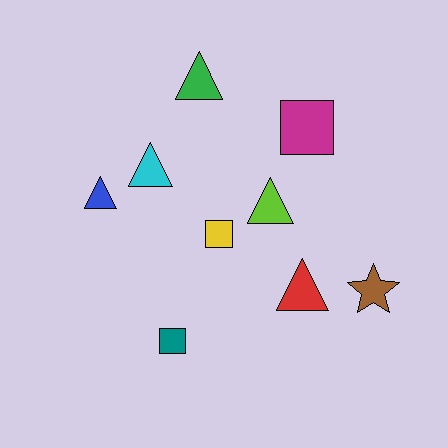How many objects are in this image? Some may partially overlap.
There are 9 objects.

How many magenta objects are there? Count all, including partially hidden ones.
There is 1 magenta object.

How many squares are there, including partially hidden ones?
There are 3 squares.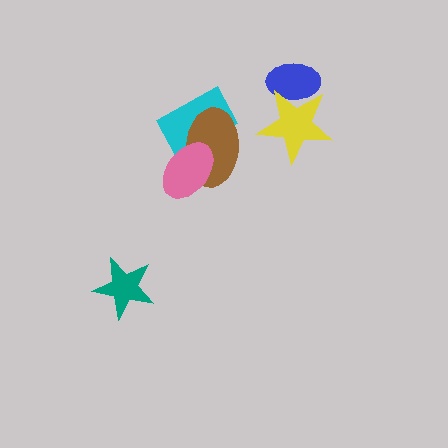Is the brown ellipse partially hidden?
Yes, it is partially covered by another shape.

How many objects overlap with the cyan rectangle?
2 objects overlap with the cyan rectangle.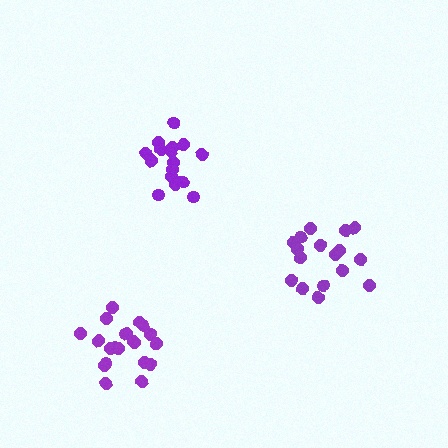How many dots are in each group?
Group 1: 17 dots, Group 2: 17 dots, Group 3: 21 dots (55 total).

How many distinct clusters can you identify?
There are 3 distinct clusters.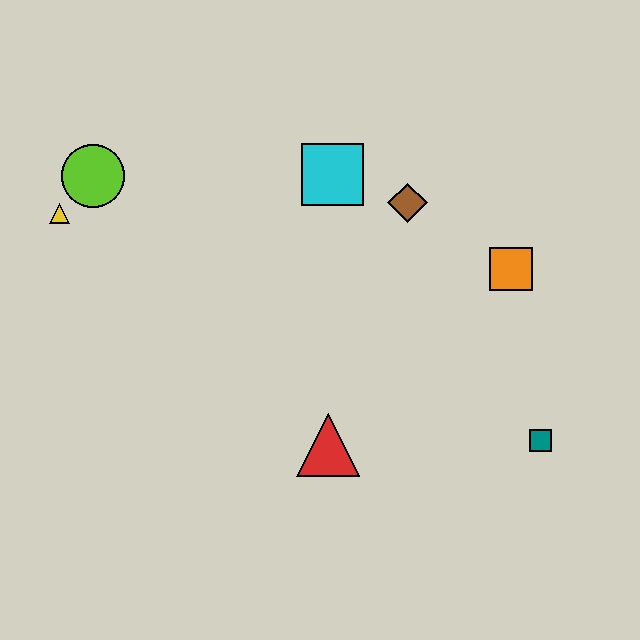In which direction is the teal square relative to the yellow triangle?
The teal square is to the right of the yellow triangle.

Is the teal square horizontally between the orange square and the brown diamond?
No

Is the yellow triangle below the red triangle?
No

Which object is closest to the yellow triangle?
The lime circle is closest to the yellow triangle.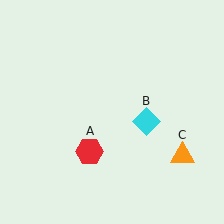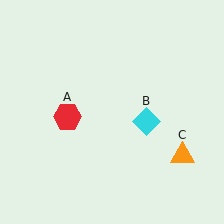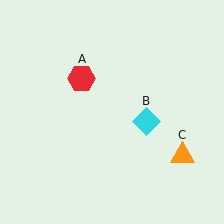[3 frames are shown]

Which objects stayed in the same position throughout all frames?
Cyan diamond (object B) and orange triangle (object C) remained stationary.